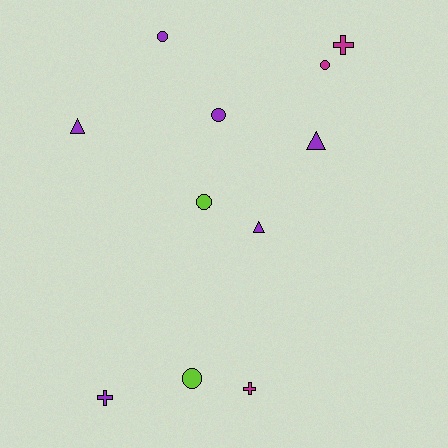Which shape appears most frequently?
Circle, with 5 objects.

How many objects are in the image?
There are 11 objects.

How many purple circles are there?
There are 2 purple circles.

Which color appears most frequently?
Purple, with 6 objects.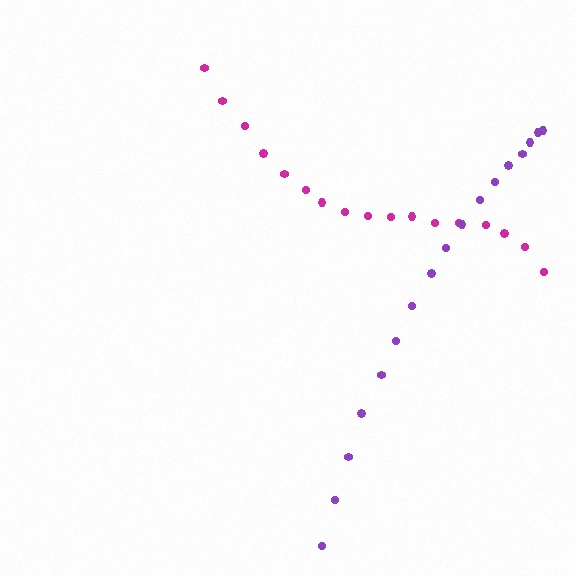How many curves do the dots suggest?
There are 2 distinct paths.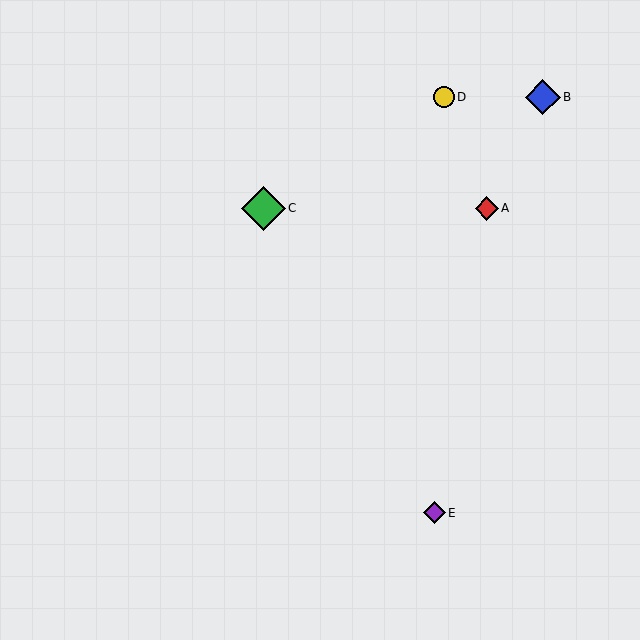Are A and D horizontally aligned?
No, A is at y≈208 and D is at y≈97.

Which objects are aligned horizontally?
Objects A, C are aligned horizontally.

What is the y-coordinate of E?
Object E is at y≈513.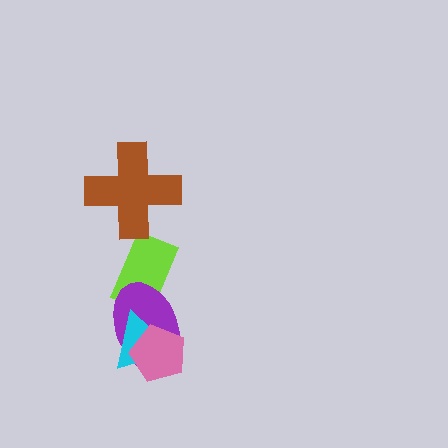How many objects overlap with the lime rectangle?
1 object overlaps with the lime rectangle.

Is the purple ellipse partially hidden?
Yes, it is partially covered by another shape.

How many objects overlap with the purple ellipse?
3 objects overlap with the purple ellipse.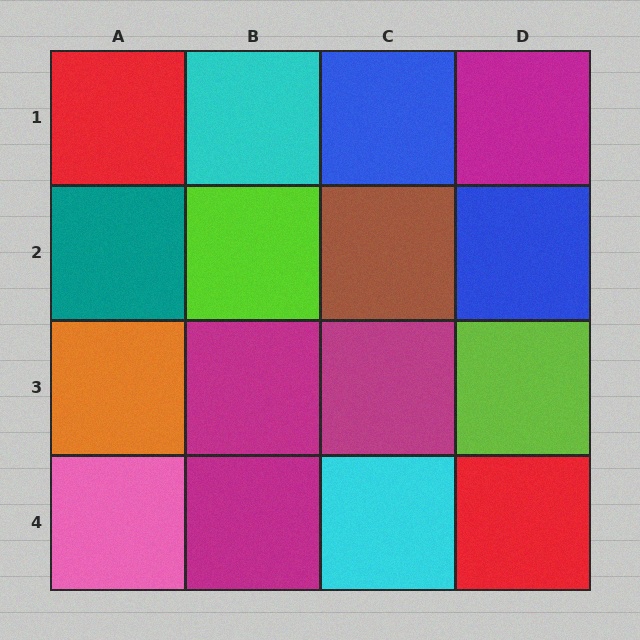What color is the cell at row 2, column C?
Brown.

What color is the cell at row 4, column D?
Red.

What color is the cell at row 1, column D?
Magenta.